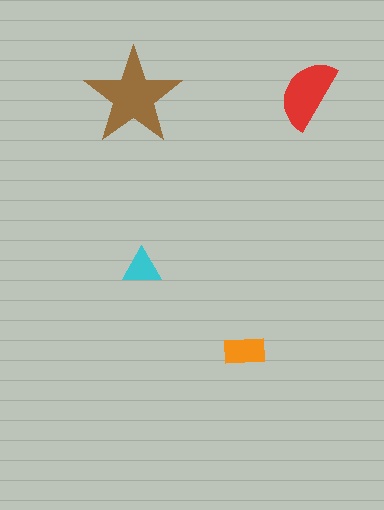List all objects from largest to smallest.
The brown star, the red semicircle, the orange rectangle, the cyan triangle.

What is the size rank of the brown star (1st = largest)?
1st.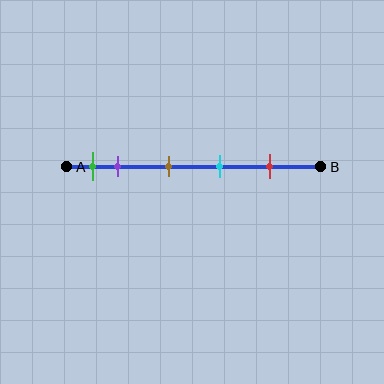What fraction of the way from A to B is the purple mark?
The purple mark is approximately 20% (0.2) of the way from A to B.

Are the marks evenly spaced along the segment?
No, the marks are not evenly spaced.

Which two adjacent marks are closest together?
The green and purple marks are the closest adjacent pair.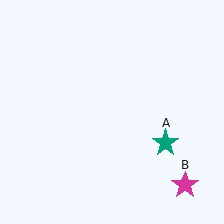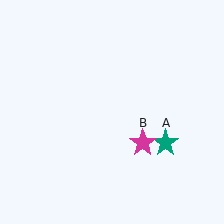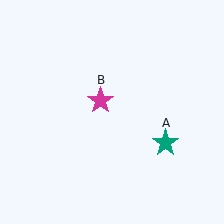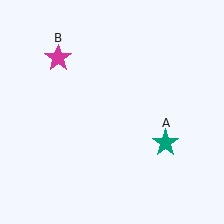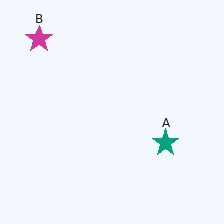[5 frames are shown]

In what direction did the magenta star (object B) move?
The magenta star (object B) moved up and to the left.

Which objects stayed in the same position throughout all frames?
Teal star (object A) remained stationary.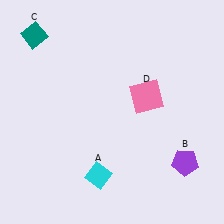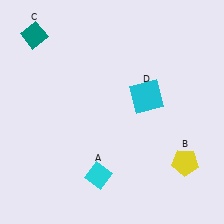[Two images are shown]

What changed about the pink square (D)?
In Image 1, D is pink. In Image 2, it changed to cyan.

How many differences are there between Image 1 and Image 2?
There are 2 differences between the two images.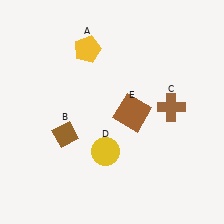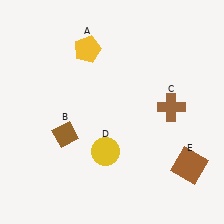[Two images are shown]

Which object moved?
The brown square (E) moved right.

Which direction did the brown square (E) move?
The brown square (E) moved right.